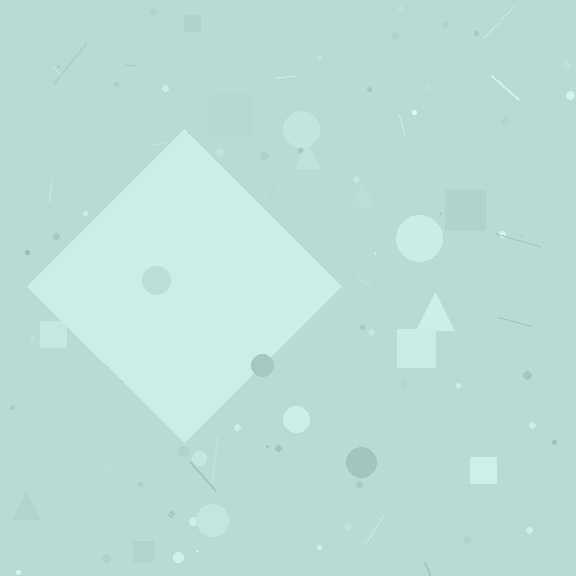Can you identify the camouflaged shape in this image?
The camouflaged shape is a diamond.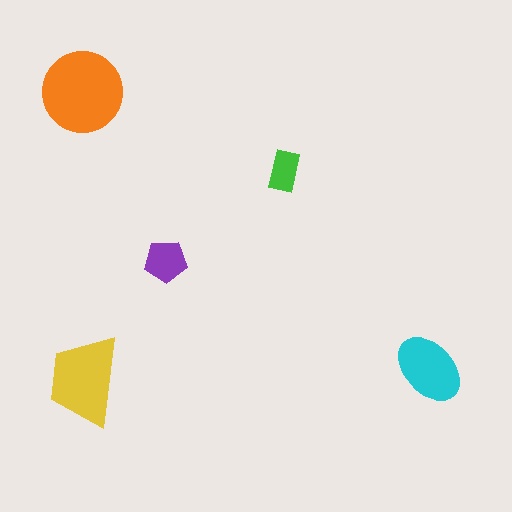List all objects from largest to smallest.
The orange circle, the yellow trapezoid, the cyan ellipse, the purple pentagon, the green rectangle.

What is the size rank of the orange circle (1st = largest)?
1st.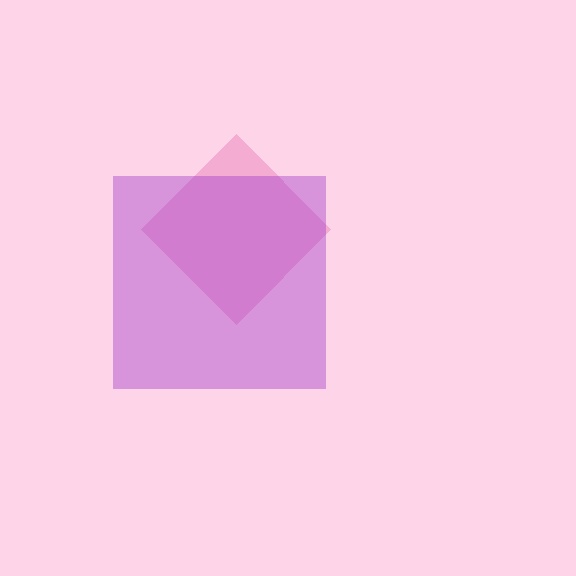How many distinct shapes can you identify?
There are 2 distinct shapes: a pink diamond, a purple square.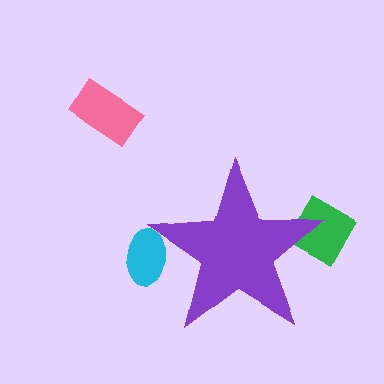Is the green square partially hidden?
Yes, the green square is partially hidden behind the purple star.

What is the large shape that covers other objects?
A purple star.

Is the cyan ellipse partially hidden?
Yes, the cyan ellipse is partially hidden behind the purple star.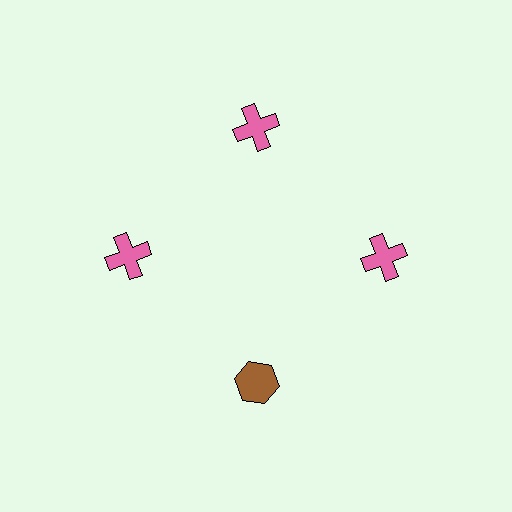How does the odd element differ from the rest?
It differs in both color (brown instead of pink) and shape (hexagon instead of cross).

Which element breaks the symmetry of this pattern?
The brown hexagon at roughly the 6 o'clock position breaks the symmetry. All other shapes are pink crosses.